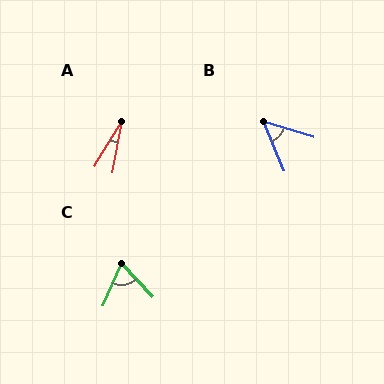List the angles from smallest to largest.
A (21°), B (50°), C (67°).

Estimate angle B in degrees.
Approximately 50 degrees.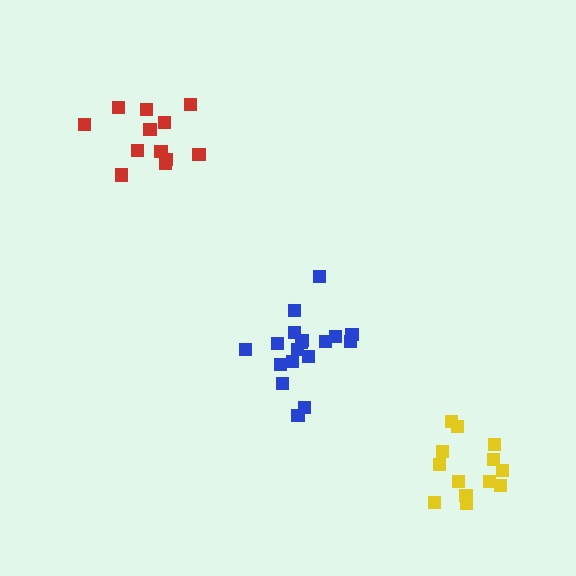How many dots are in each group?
Group 1: 18 dots, Group 2: 12 dots, Group 3: 13 dots (43 total).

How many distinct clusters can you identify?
There are 3 distinct clusters.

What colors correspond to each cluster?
The clusters are colored: blue, red, yellow.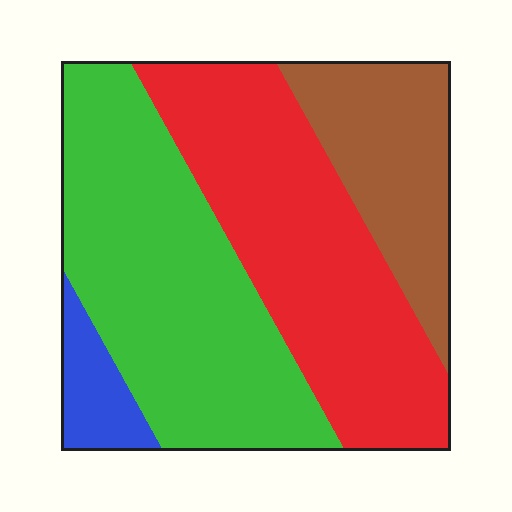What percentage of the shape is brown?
Brown takes up less than a quarter of the shape.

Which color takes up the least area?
Blue, at roughly 5%.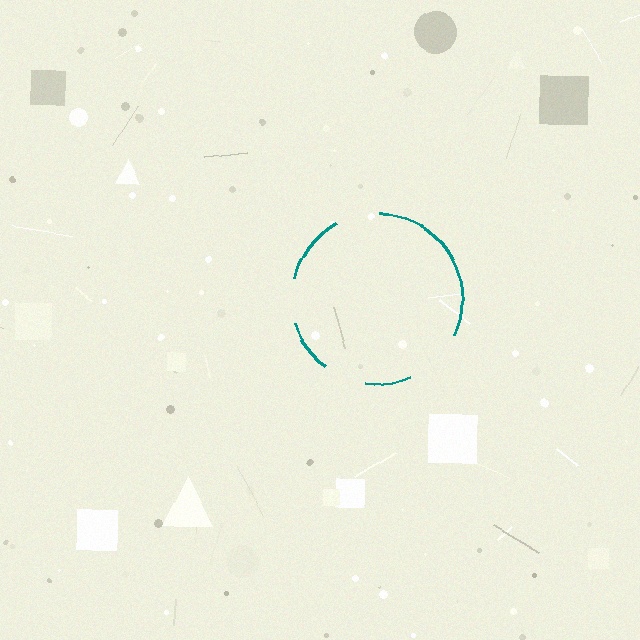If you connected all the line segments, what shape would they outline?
They would outline a circle.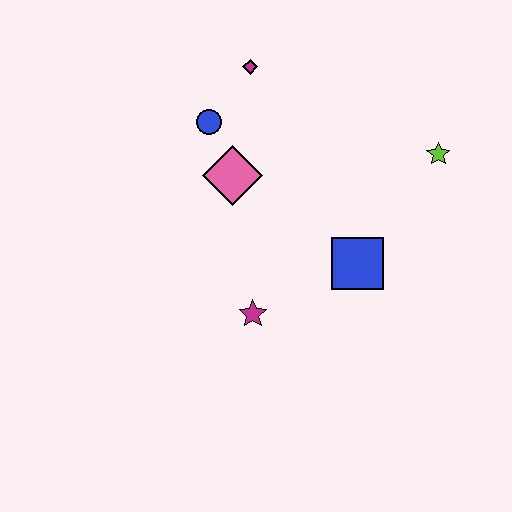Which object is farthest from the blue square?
The magenta diamond is farthest from the blue square.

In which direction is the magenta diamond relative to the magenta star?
The magenta diamond is above the magenta star.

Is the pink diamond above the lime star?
No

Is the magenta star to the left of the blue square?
Yes